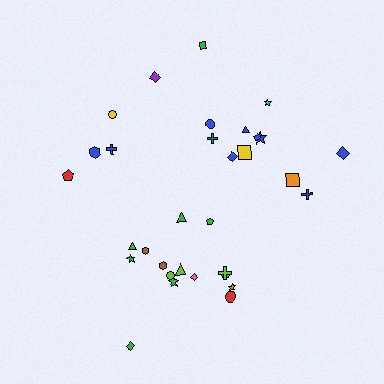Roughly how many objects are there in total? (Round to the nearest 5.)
Roughly 30 objects in total.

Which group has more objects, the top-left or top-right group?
The top-right group.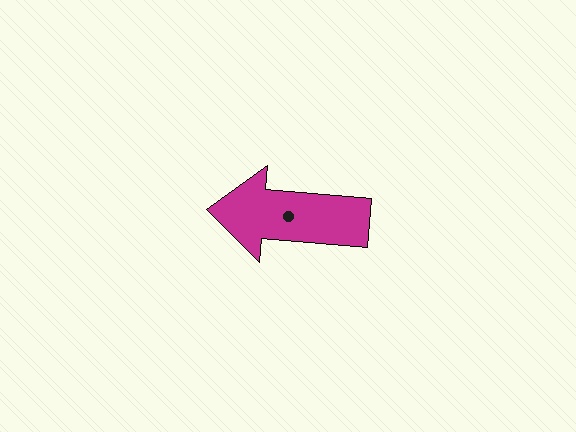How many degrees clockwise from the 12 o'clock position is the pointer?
Approximately 275 degrees.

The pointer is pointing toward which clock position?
Roughly 9 o'clock.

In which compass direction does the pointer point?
West.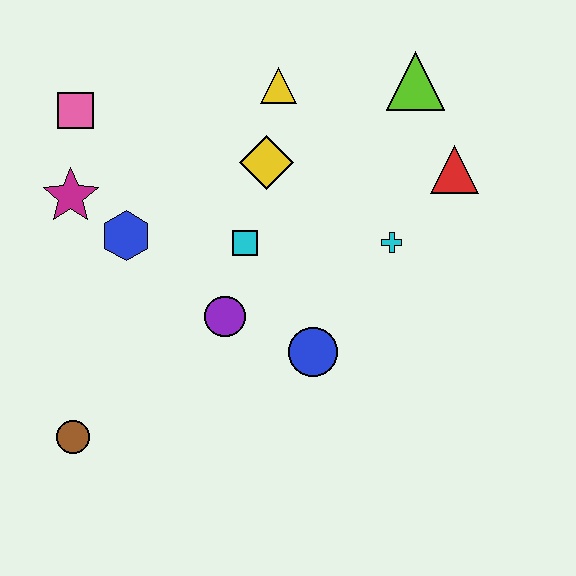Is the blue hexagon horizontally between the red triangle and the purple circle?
No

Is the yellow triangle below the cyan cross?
No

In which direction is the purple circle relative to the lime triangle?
The purple circle is below the lime triangle.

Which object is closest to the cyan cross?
The red triangle is closest to the cyan cross.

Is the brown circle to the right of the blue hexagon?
No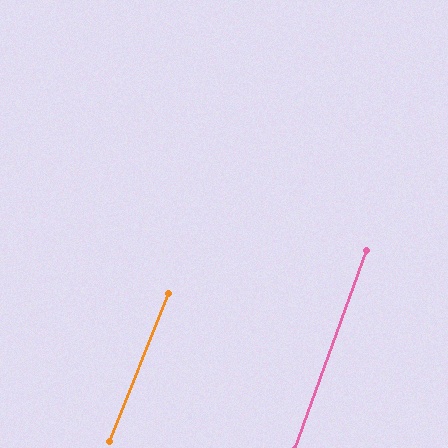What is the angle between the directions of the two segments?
Approximately 2 degrees.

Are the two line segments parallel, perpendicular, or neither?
Parallel — their directions differ by only 1.8°.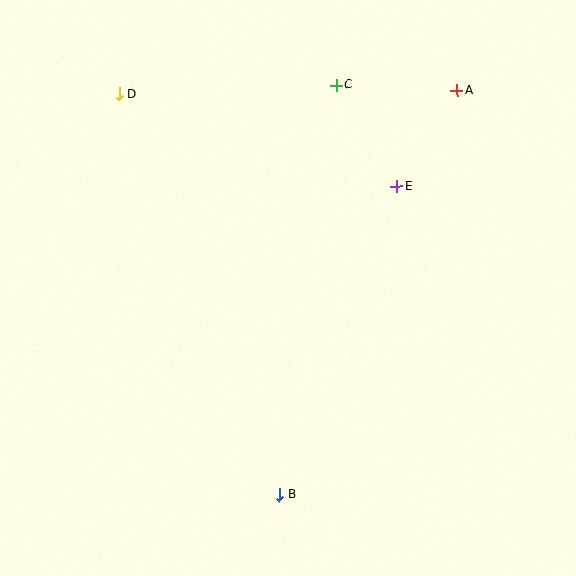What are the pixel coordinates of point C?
Point C is at (336, 85).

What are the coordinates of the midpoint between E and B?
The midpoint between E and B is at (338, 340).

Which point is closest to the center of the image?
Point E at (397, 186) is closest to the center.